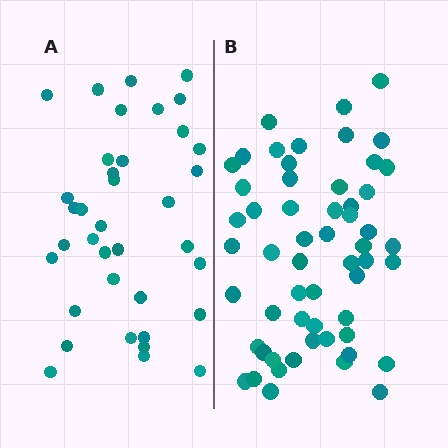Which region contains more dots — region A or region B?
Region B (the right region) has more dots.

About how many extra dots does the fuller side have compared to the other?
Region B has approximately 20 more dots than region A.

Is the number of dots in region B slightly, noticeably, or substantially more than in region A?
Region B has substantially more. The ratio is roughly 1.5 to 1.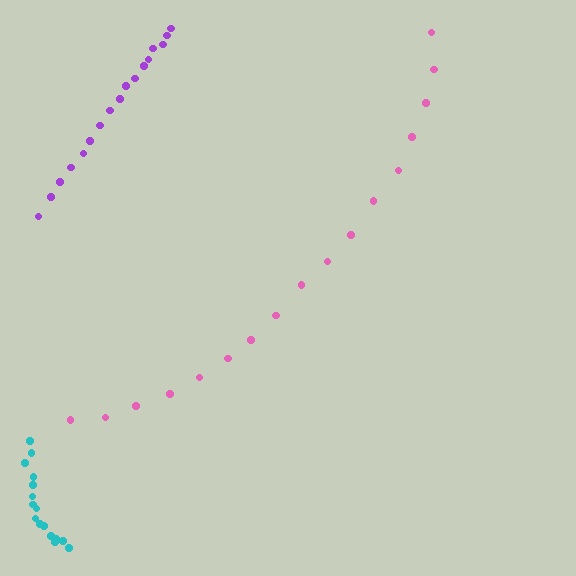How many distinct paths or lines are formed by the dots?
There are 3 distinct paths.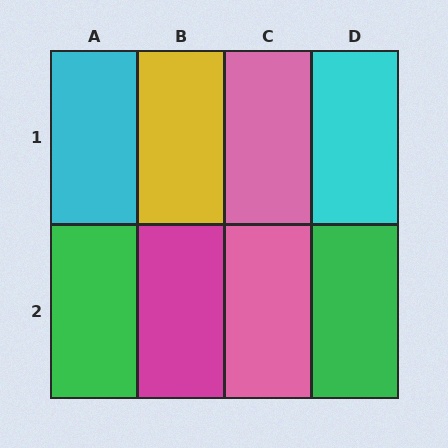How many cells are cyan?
2 cells are cyan.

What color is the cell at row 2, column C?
Pink.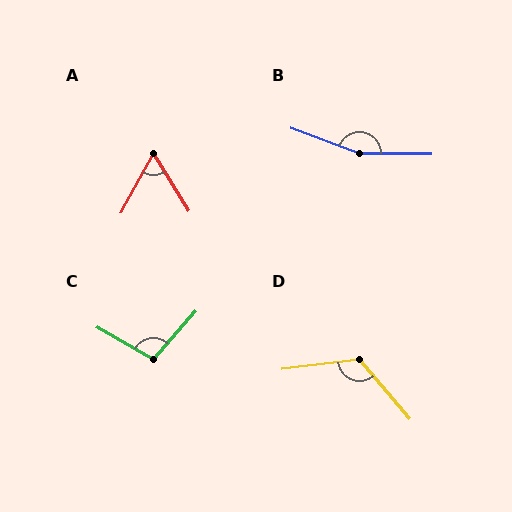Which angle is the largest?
B, at approximately 160 degrees.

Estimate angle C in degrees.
Approximately 102 degrees.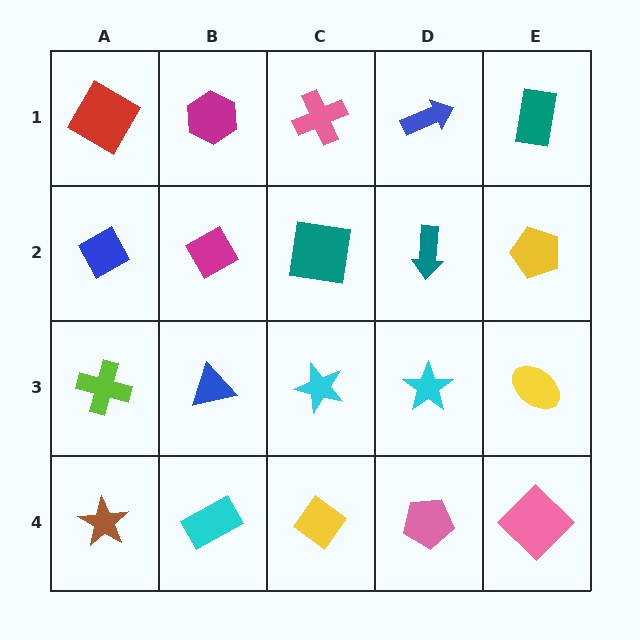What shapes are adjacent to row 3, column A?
A blue diamond (row 2, column A), a brown star (row 4, column A), a blue triangle (row 3, column B).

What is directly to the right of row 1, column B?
A pink cross.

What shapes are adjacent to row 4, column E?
A yellow ellipse (row 3, column E), a pink pentagon (row 4, column D).